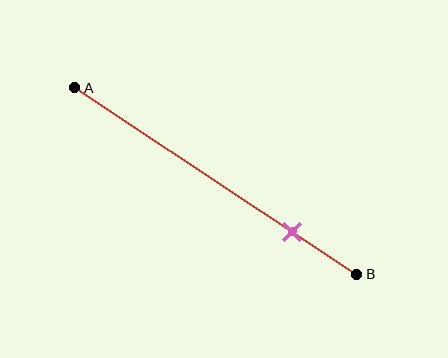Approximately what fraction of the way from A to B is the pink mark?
The pink mark is approximately 75% of the way from A to B.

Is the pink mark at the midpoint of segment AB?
No, the mark is at about 75% from A, not at the 50% midpoint.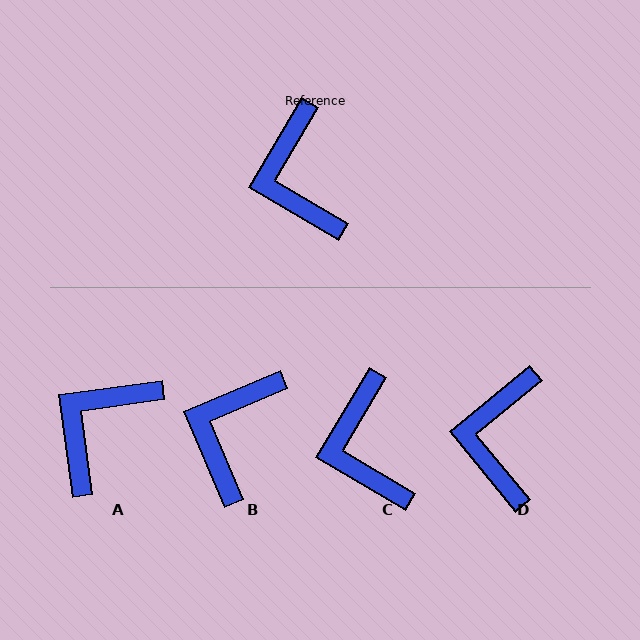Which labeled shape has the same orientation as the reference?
C.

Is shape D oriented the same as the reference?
No, it is off by about 20 degrees.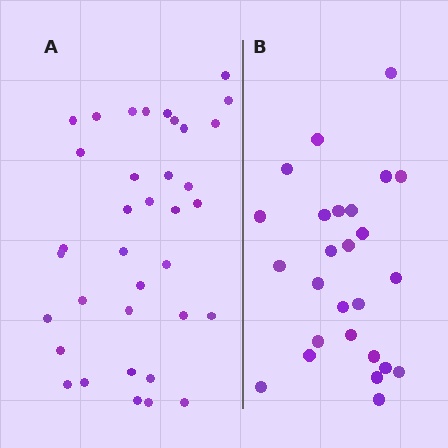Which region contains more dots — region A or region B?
Region A (the left region) has more dots.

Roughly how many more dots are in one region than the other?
Region A has roughly 10 or so more dots than region B.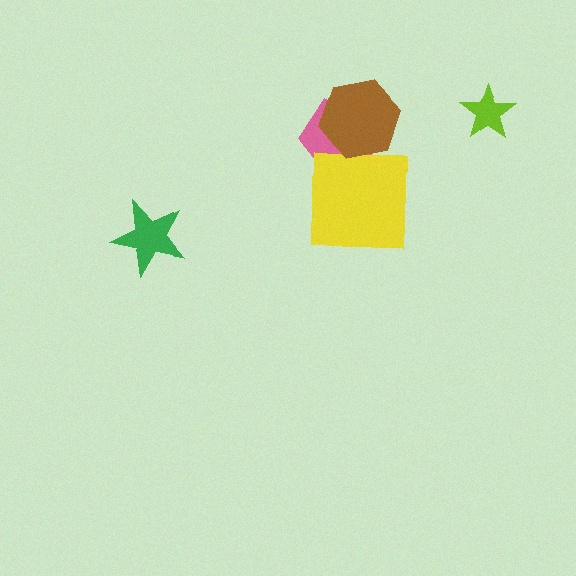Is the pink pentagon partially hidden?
Yes, it is partially covered by another shape.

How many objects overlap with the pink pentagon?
2 objects overlap with the pink pentagon.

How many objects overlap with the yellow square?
1 object overlaps with the yellow square.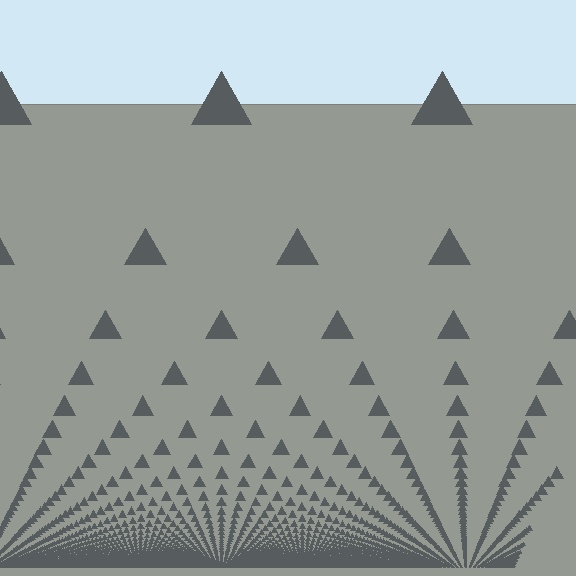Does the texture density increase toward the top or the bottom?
Density increases toward the bottom.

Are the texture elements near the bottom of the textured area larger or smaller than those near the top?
Smaller. The gradient is inverted — elements near the bottom are smaller and denser.